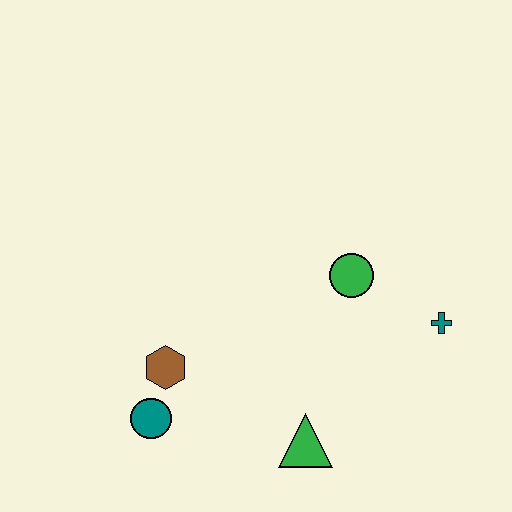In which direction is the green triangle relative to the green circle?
The green triangle is below the green circle.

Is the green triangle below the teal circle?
Yes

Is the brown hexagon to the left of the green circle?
Yes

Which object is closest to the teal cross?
The green circle is closest to the teal cross.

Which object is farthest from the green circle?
The teal circle is farthest from the green circle.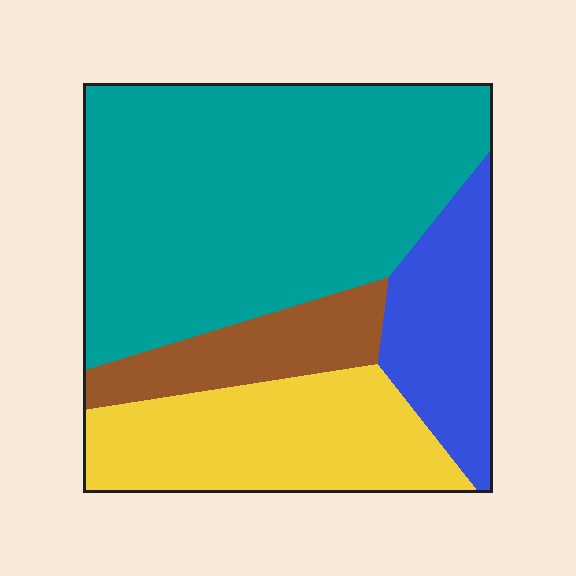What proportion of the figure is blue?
Blue takes up about one sixth (1/6) of the figure.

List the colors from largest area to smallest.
From largest to smallest: teal, yellow, blue, brown.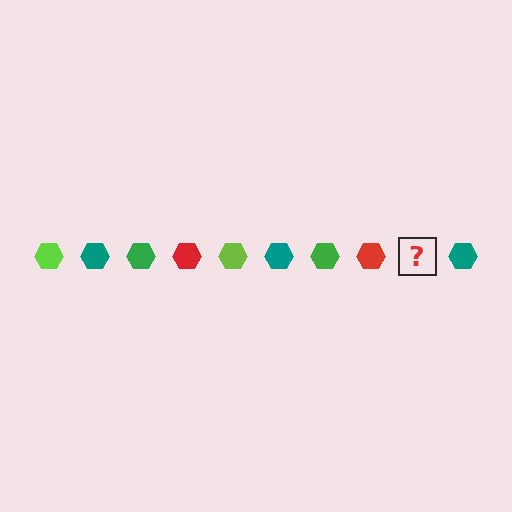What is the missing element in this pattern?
The missing element is a lime hexagon.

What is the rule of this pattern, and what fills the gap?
The rule is that the pattern cycles through lime, teal, green, red hexagons. The gap should be filled with a lime hexagon.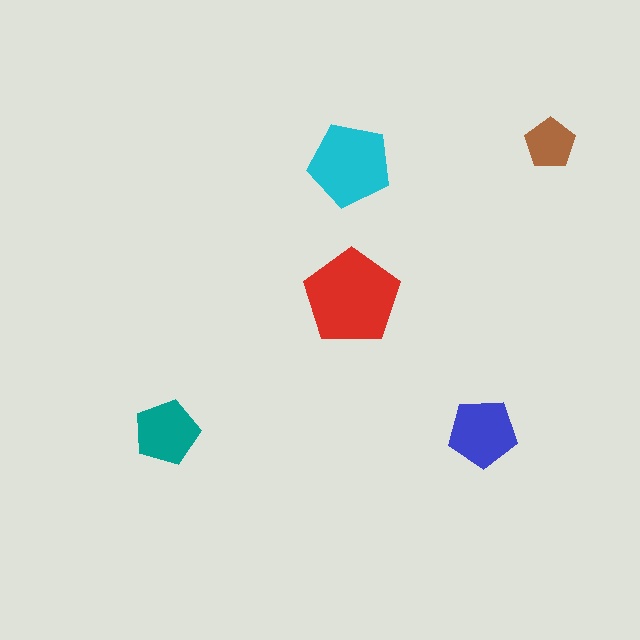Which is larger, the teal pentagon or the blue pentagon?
The blue one.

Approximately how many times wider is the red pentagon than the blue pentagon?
About 1.5 times wider.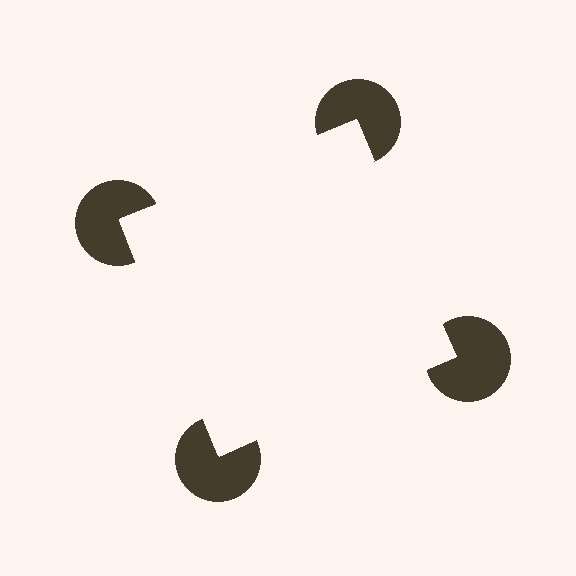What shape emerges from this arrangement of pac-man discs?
An illusory square — its edges are inferred from the aligned wedge cuts in the pac-man discs, not physically drawn.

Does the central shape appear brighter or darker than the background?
It typically appears slightly brighter than the background, even though no actual brightness change is drawn.